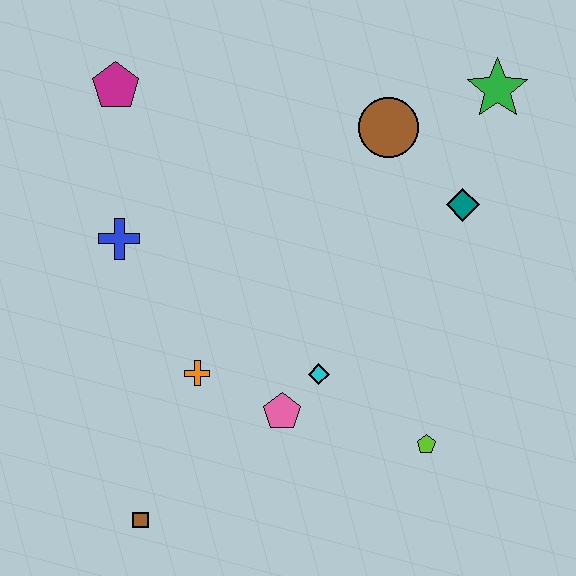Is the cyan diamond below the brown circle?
Yes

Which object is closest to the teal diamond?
The brown circle is closest to the teal diamond.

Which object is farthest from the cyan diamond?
The magenta pentagon is farthest from the cyan diamond.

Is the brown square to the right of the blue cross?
Yes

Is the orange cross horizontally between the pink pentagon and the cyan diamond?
No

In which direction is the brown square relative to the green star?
The brown square is below the green star.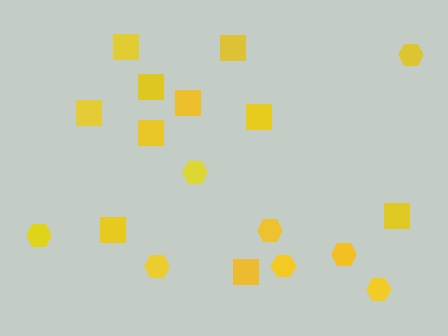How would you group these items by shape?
There are 2 groups: one group of squares (10) and one group of hexagons (8).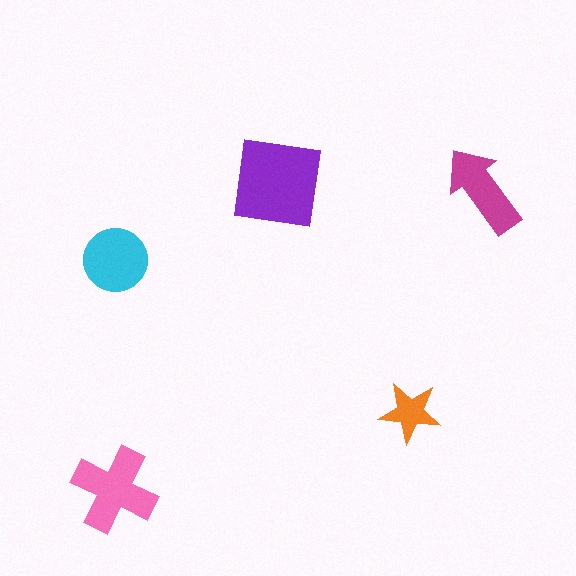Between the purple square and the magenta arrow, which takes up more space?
The purple square.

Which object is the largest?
The purple square.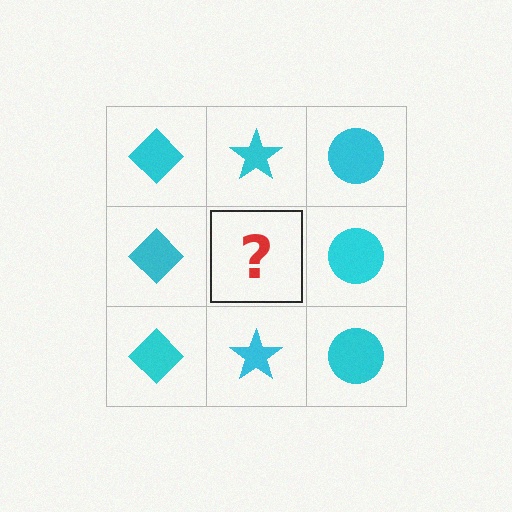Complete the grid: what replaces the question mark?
The question mark should be replaced with a cyan star.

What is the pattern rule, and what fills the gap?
The rule is that each column has a consistent shape. The gap should be filled with a cyan star.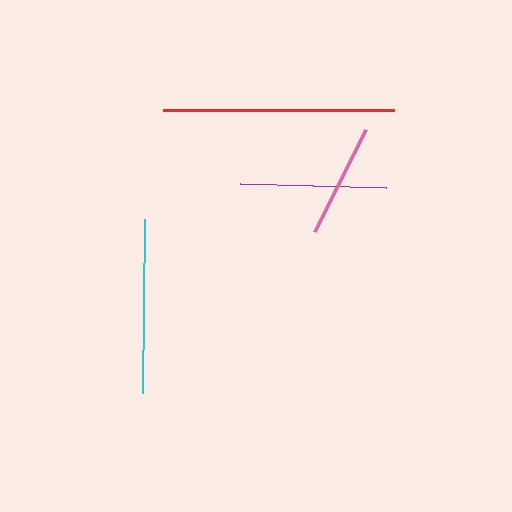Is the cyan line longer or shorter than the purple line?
The cyan line is longer than the purple line.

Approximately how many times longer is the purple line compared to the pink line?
The purple line is approximately 1.3 times the length of the pink line.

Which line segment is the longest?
The red line is the longest at approximately 231 pixels.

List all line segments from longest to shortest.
From longest to shortest: red, cyan, purple, pink.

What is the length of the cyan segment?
The cyan segment is approximately 174 pixels long.